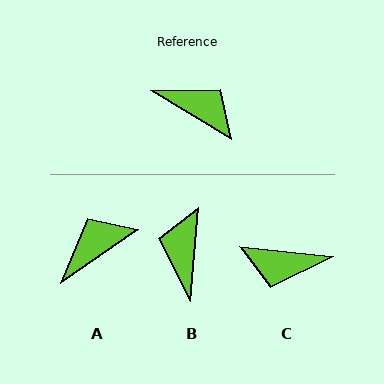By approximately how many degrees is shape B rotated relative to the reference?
Approximately 116 degrees counter-clockwise.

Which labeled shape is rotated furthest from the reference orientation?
C, about 155 degrees away.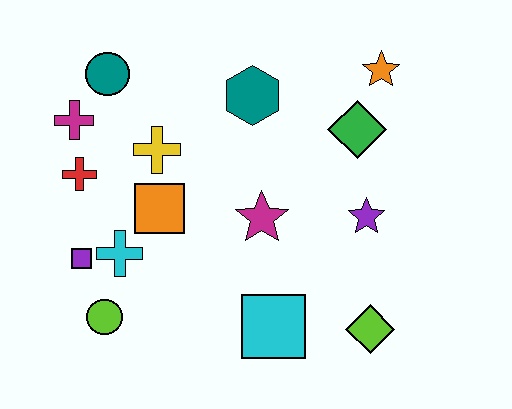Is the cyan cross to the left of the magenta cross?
No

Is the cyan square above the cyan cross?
No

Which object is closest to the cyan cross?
The purple square is closest to the cyan cross.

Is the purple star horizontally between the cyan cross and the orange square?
No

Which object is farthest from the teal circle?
The lime diamond is farthest from the teal circle.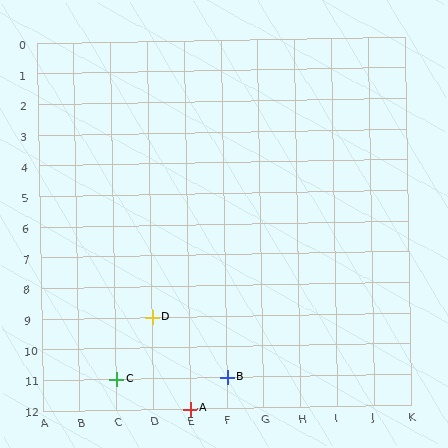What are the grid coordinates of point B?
Point B is at grid coordinates (F, 11).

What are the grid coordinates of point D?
Point D is at grid coordinates (D, 9).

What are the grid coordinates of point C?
Point C is at grid coordinates (C, 11).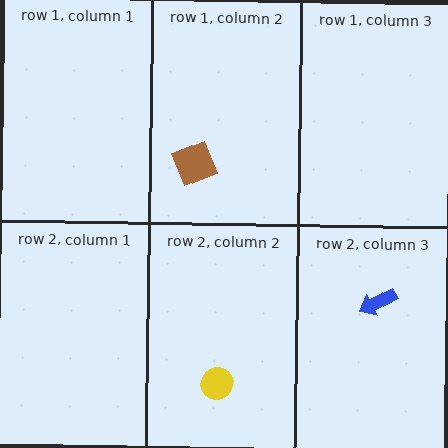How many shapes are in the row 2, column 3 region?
1.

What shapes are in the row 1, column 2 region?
The brown square.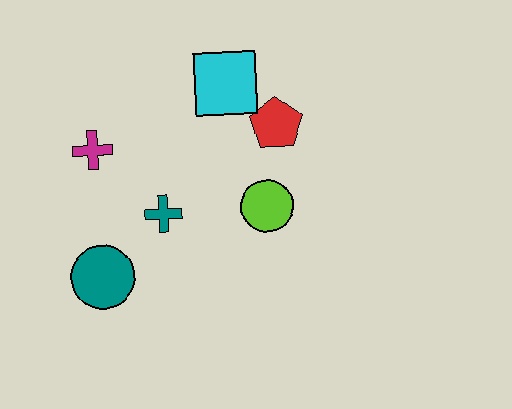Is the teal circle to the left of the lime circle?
Yes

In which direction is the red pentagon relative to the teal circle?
The red pentagon is to the right of the teal circle.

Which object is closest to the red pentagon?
The cyan square is closest to the red pentagon.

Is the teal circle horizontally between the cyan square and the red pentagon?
No